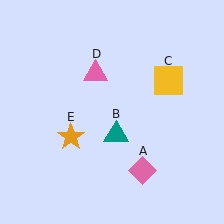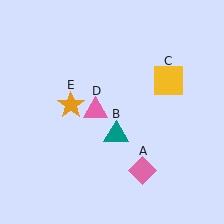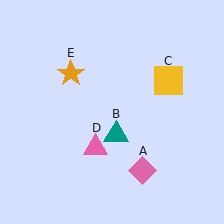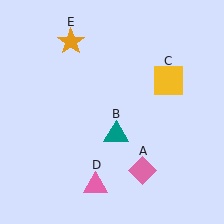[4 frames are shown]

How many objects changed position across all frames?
2 objects changed position: pink triangle (object D), orange star (object E).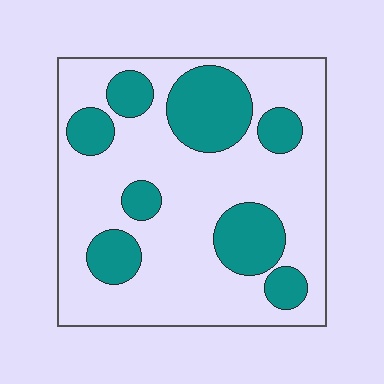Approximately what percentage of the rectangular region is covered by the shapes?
Approximately 30%.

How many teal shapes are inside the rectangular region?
8.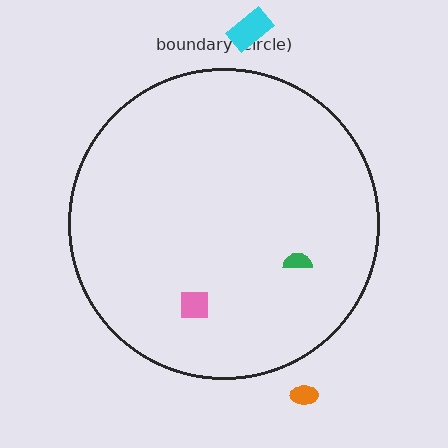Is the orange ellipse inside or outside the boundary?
Outside.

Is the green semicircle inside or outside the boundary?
Inside.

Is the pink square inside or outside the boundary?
Inside.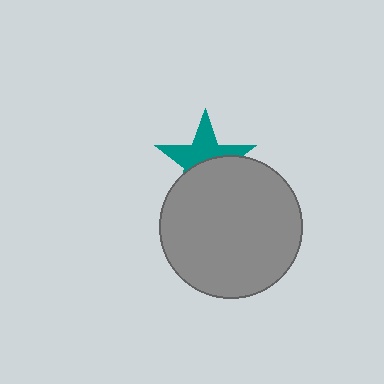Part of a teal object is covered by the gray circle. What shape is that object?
It is a star.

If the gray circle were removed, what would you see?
You would see the complete teal star.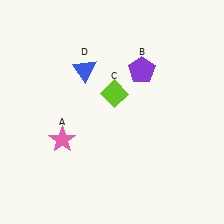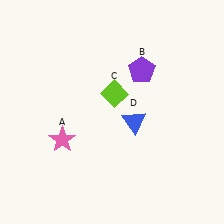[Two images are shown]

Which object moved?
The blue triangle (D) moved down.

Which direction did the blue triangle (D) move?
The blue triangle (D) moved down.